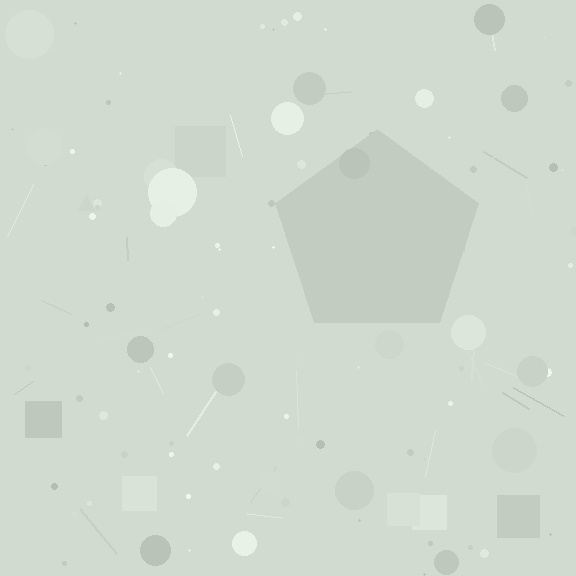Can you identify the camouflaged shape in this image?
The camouflaged shape is a pentagon.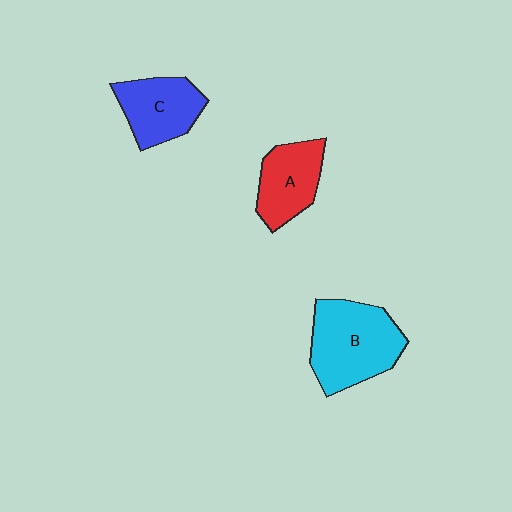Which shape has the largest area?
Shape B (cyan).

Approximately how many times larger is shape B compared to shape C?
Approximately 1.4 times.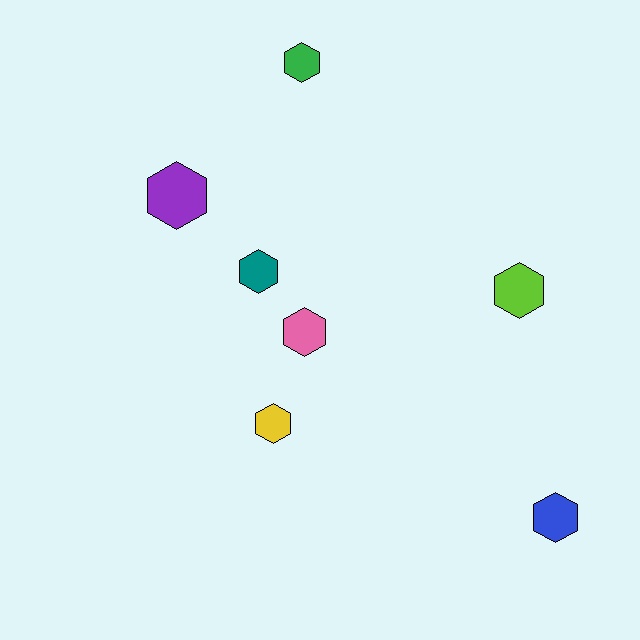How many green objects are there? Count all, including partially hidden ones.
There is 1 green object.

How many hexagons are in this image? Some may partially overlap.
There are 7 hexagons.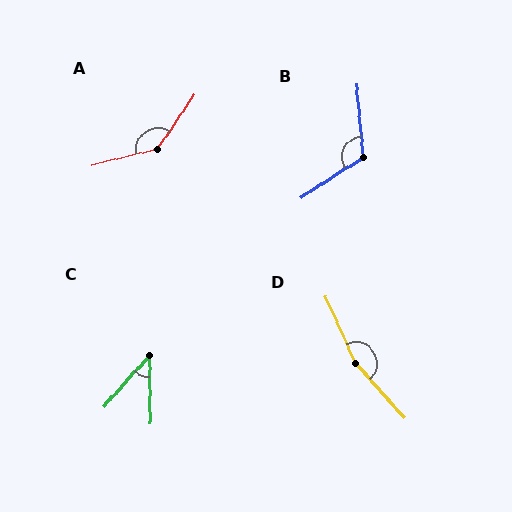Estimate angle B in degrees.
Approximately 117 degrees.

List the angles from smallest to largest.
C (42°), B (117°), A (138°), D (162°).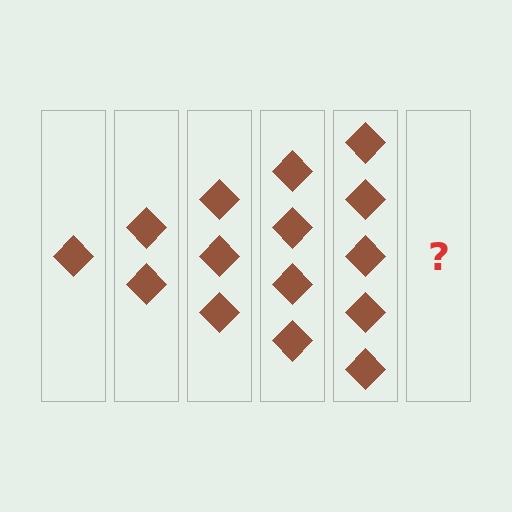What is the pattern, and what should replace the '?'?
The pattern is that each step adds one more diamond. The '?' should be 6 diamonds.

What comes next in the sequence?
The next element should be 6 diamonds.